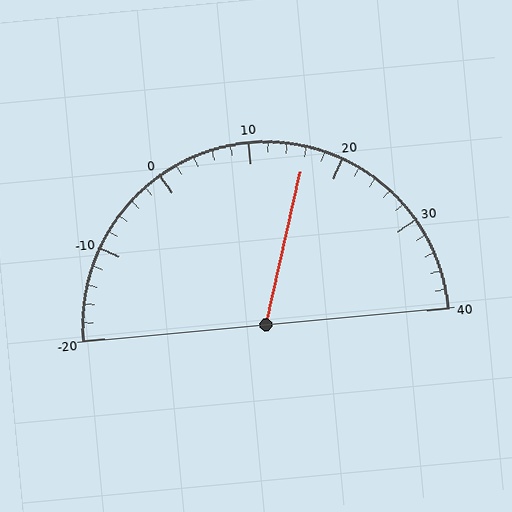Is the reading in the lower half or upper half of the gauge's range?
The reading is in the upper half of the range (-20 to 40).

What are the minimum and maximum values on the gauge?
The gauge ranges from -20 to 40.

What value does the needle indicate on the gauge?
The needle indicates approximately 16.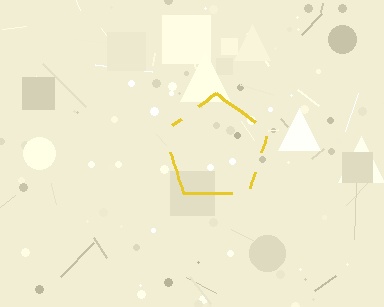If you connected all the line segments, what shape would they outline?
They would outline a pentagon.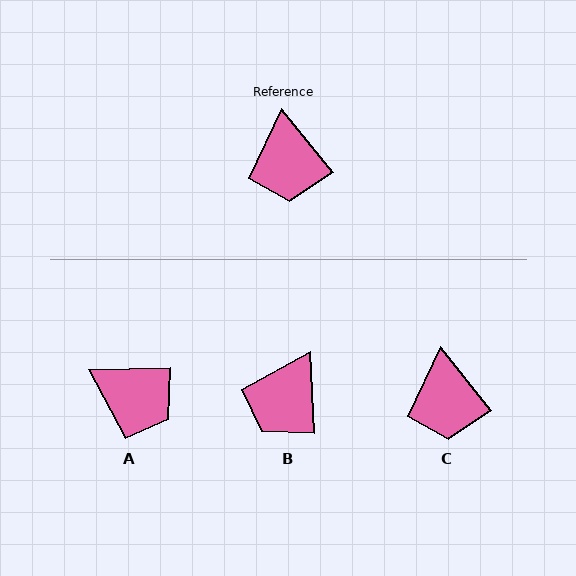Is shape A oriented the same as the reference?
No, it is off by about 54 degrees.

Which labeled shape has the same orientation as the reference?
C.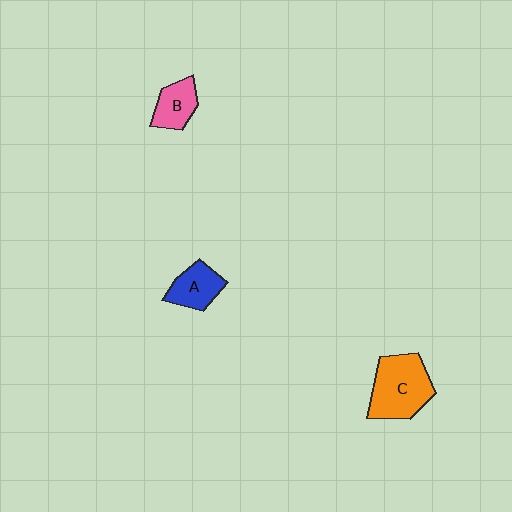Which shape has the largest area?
Shape C (orange).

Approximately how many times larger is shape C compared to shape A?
Approximately 1.8 times.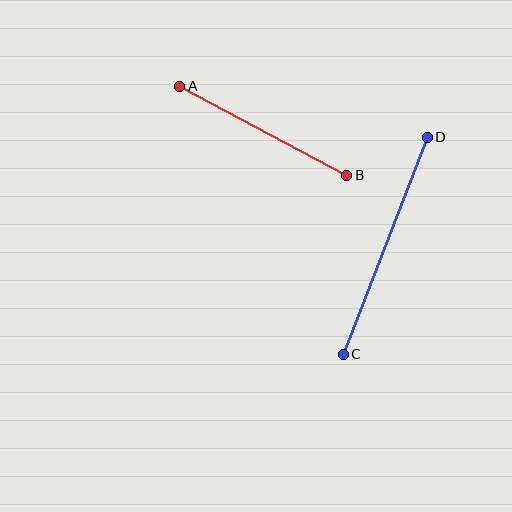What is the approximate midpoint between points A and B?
The midpoint is at approximately (263, 131) pixels.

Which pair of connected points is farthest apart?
Points C and D are farthest apart.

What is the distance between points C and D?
The distance is approximately 233 pixels.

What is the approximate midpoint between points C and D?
The midpoint is at approximately (385, 246) pixels.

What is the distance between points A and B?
The distance is approximately 189 pixels.